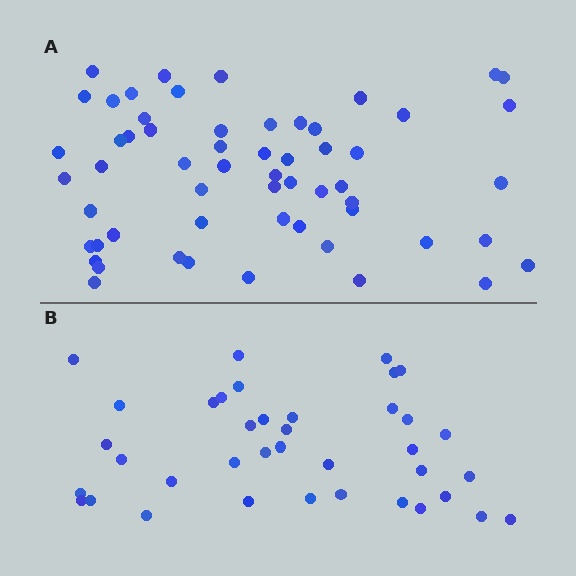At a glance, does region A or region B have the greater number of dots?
Region A (the top region) has more dots.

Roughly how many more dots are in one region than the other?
Region A has approximately 20 more dots than region B.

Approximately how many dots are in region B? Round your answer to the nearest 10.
About 40 dots. (The exact count is 38, which rounds to 40.)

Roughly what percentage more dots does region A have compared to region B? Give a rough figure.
About 55% more.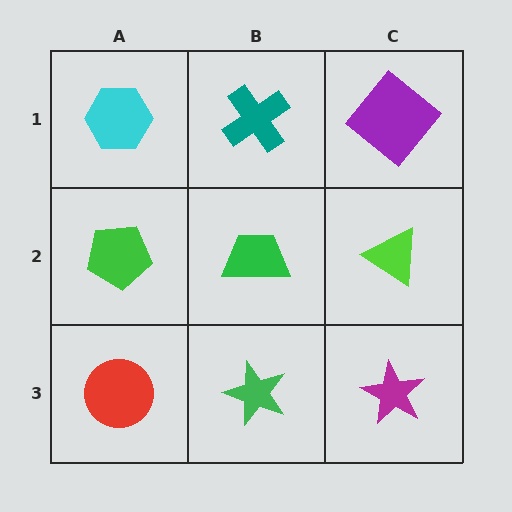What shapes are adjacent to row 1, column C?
A lime triangle (row 2, column C), a teal cross (row 1, column B).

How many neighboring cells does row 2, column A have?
3.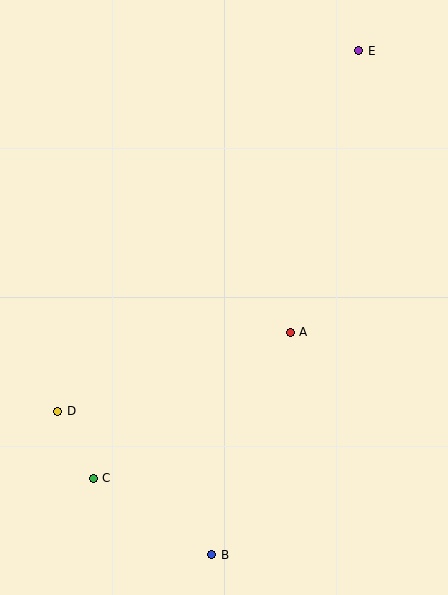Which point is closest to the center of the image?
Point A at (290, 332) is closest to the center.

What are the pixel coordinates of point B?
Point B is at (212, 555).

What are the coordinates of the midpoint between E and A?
The midpoint between E and A is at (324, 192).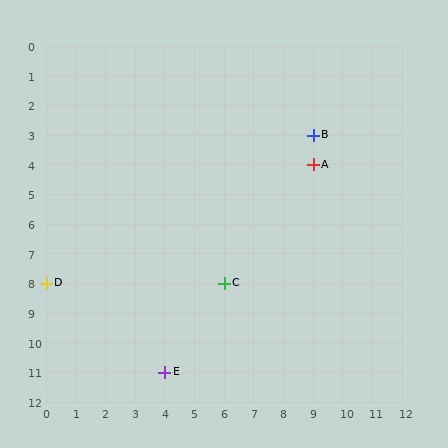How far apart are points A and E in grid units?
Points A and E are 5 columns and 7 rows apart (about 8.6 grid units diagonally).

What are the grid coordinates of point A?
Point A is at grid coordinates (9, 4).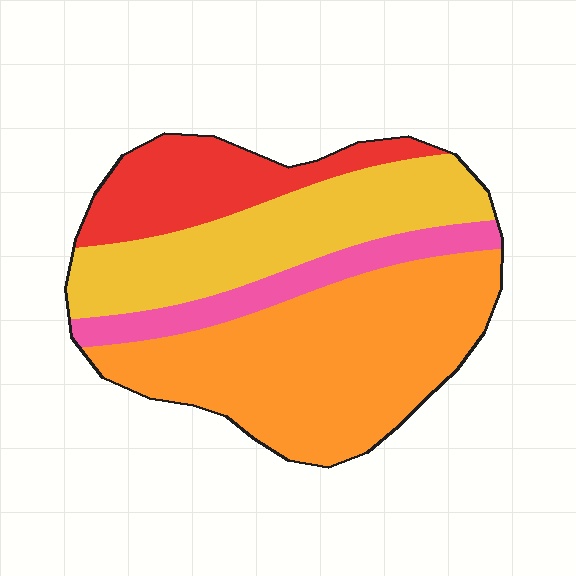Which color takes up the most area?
Orange, at roughly 45%.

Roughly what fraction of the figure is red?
Red covers 17% of the figure.